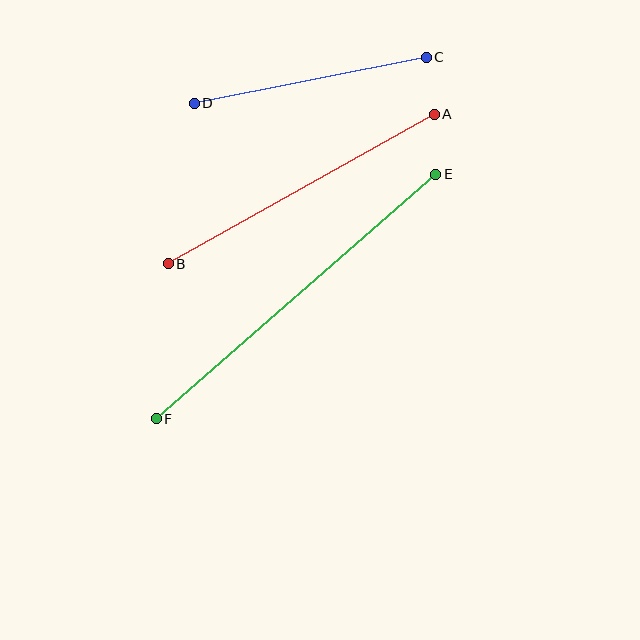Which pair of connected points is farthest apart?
Points E and F are farthest apart.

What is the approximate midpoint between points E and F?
The midpoint is at approximately (296, 296) pixels.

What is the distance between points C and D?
The distance is approximately 236 pixels.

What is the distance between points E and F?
The distance is approximately 371 pixels.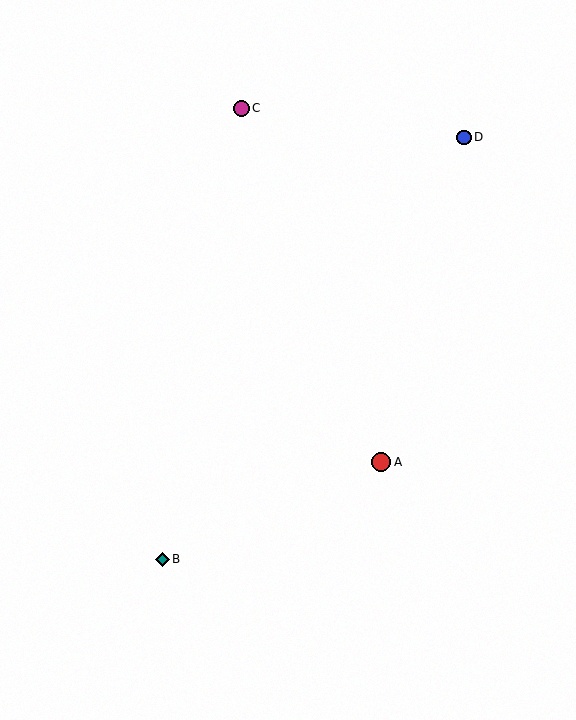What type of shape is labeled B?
Shape B is a teal diamond.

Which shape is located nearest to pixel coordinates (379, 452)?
The red circle (labeled A) at (381, 462) is nearest to that location.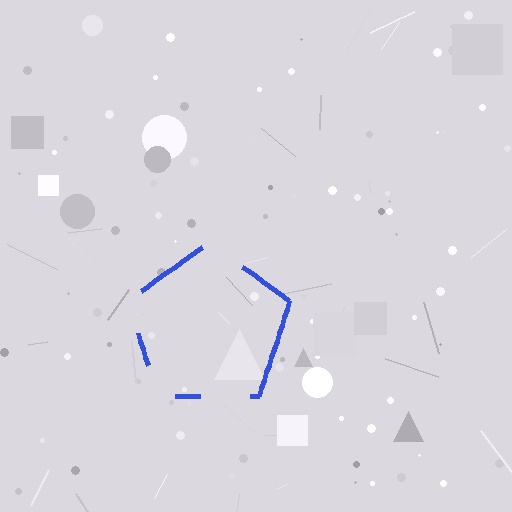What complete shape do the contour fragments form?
The contour fragments form a pentagon.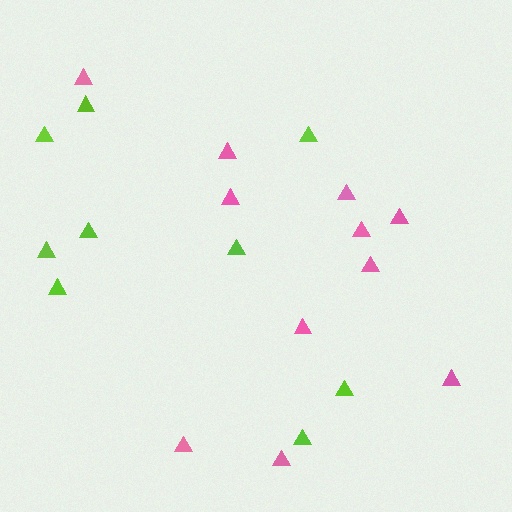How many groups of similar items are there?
There are 2 groups: one group of lime triangles (9) and one group of pink triangles (11).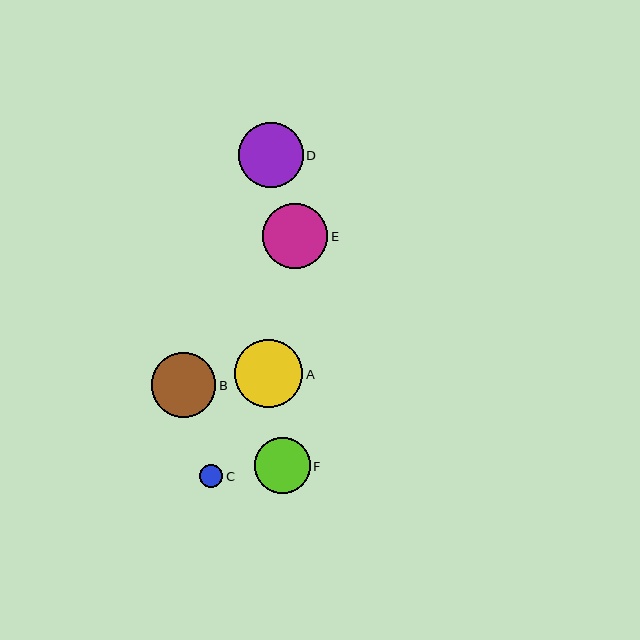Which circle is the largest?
Circle A is the largest with a size of approximately 68 pixels.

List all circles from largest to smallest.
From largest to smallest: A, D, E, B, F, C.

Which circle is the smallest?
Circle C is the smallest with a size of approximately 23 pixels.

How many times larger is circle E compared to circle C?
Circle E is approximately 2.8 times the size of circle C.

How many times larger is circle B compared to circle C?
Circle B is approximately 2.8 times the size of circle C.